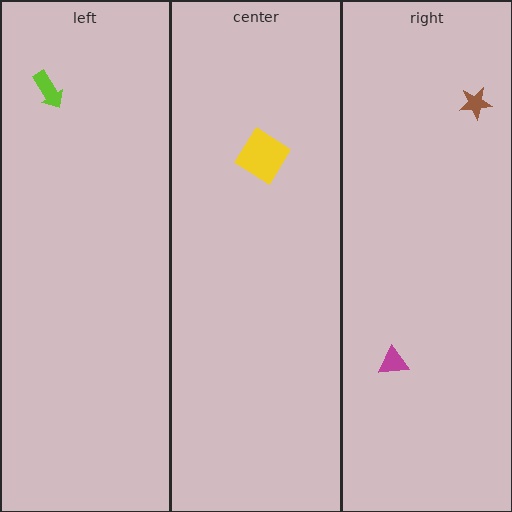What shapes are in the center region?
The yellow diamond.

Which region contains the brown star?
The right region.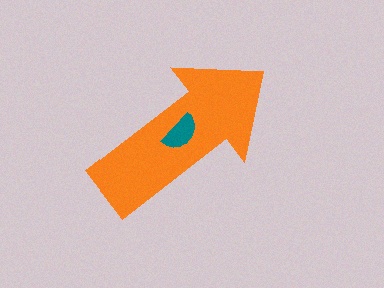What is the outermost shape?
The orange arrow.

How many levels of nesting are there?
2.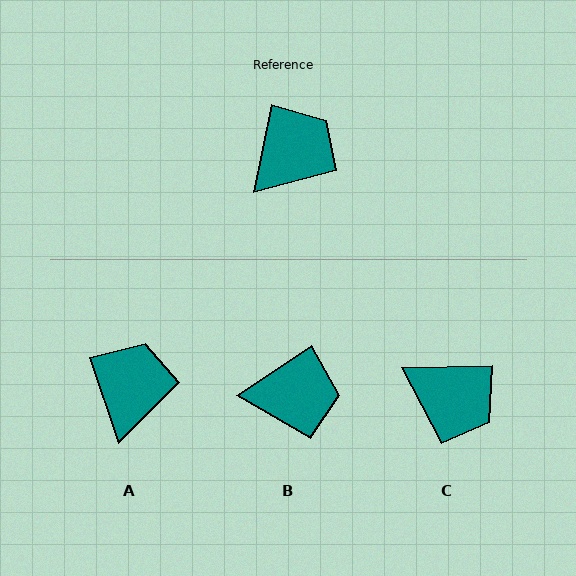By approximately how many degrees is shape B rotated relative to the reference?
Approximately 45 degrees clockwise.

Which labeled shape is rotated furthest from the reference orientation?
C, about 77 degrees away.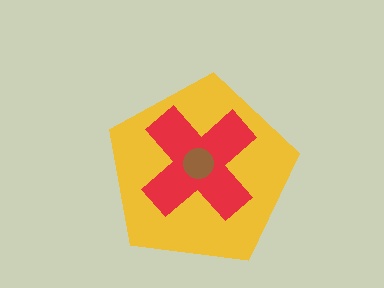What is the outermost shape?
The yellow pentagon.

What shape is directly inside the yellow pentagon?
The red cross.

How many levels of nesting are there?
3.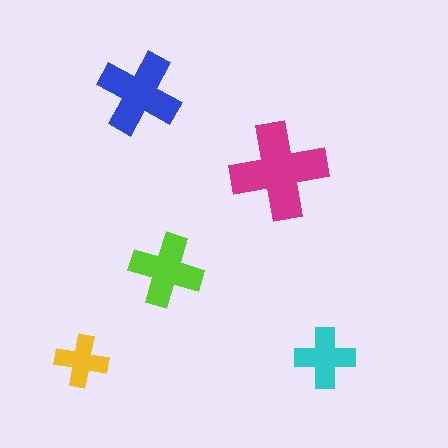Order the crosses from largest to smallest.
the magenta one, the blue one, the lime one, the cyan one, the yellow one.